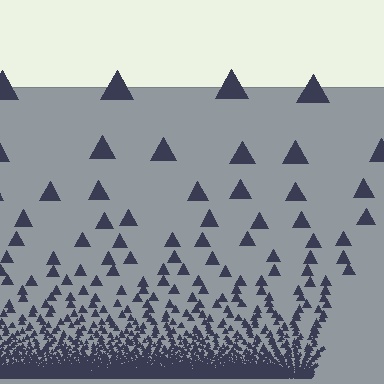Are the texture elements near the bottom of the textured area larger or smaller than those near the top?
Smaller. The gradient is inverted — elements near the bottom are smaller and denser.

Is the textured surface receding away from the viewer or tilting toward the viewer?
The surface appears to tilt toward the viewer. Texture elements get larger and sparser toward the top.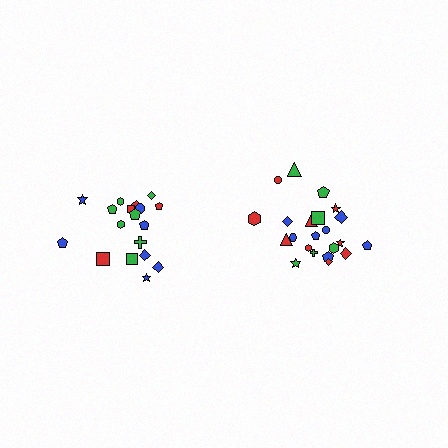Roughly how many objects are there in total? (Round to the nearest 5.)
Roughly 40 objects in total.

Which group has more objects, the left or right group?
The right group.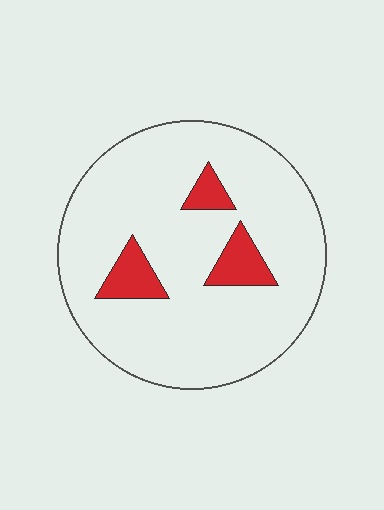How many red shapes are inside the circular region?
3.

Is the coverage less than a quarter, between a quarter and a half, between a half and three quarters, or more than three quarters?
Less than a quarter.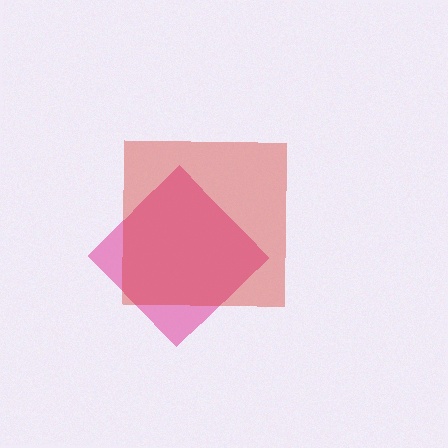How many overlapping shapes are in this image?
There are 2 overlapping shapes in the image.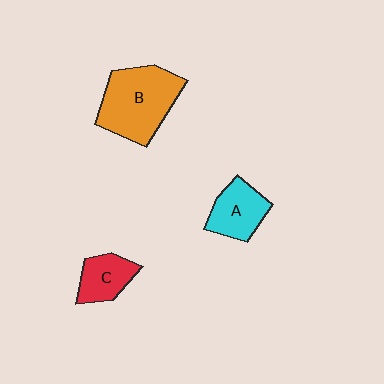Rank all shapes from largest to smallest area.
From largest to smallest: B (orange), A (cyan), C (red).